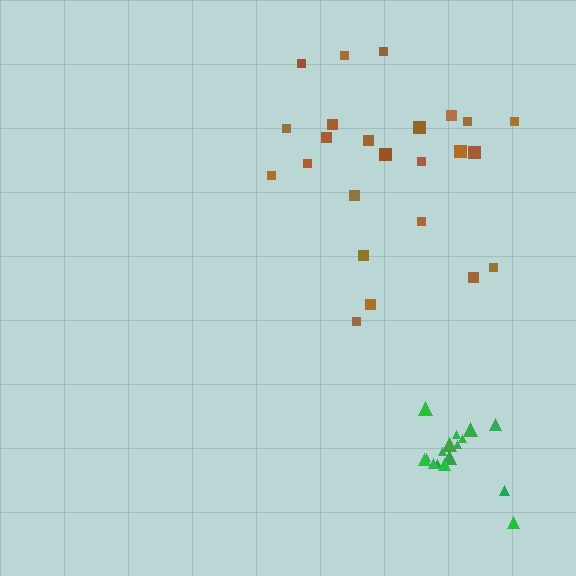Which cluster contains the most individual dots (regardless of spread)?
Brown (24).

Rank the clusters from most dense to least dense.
green, brown.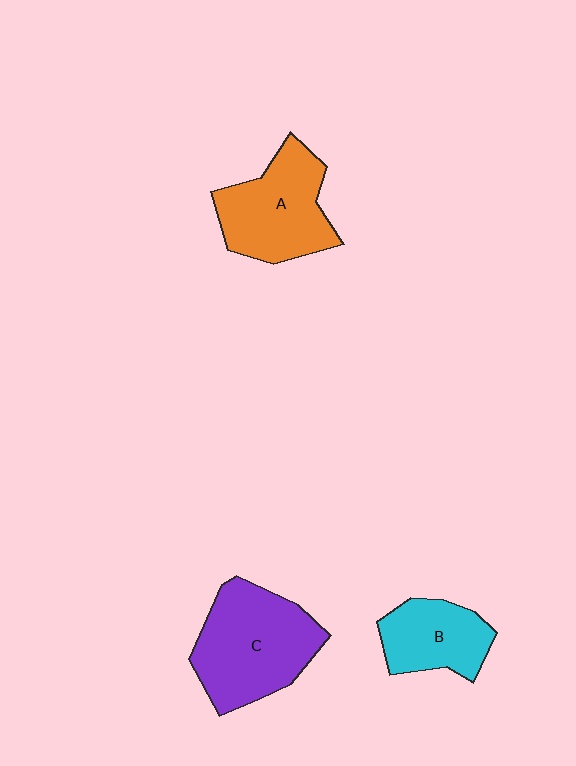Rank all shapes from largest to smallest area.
From largest to smallest: C (purple), A (orange), B (cyan).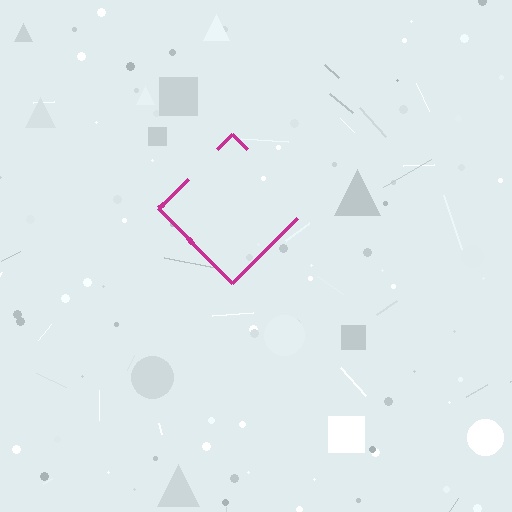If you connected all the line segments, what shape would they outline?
They would outline a diamond.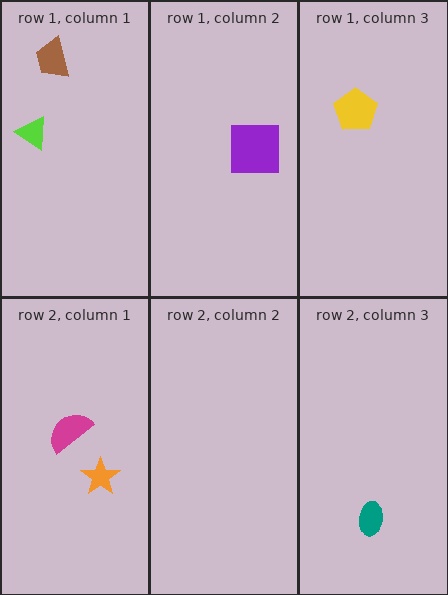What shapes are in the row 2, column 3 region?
The teal ellipse.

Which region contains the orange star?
The row 2, column 1 region.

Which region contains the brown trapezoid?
The row 1, column 1 region.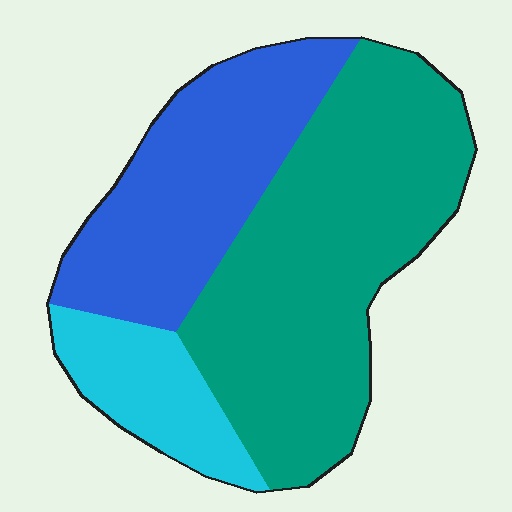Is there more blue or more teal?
Teal.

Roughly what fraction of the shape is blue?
Blue takes up about one third (1/3) of the shape.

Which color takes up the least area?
Cyan, at roughly 15%.